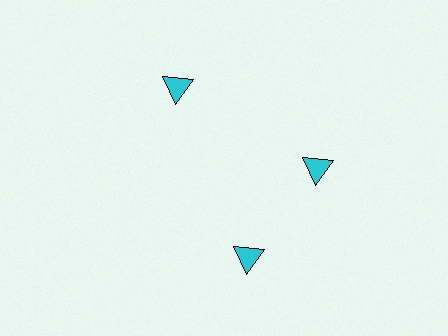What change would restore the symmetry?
The symmetry would be restored by rotating it back into even spacing with its neighbors so that all 3 triangles sit at equal angles and equal distance from the center.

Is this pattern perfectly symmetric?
No. The 3 cyan triangles are arranged in a ring, but one element near the 7 o'clock position is rotated out of alignment along the ring, breaking the 3-fold rotational symmetry.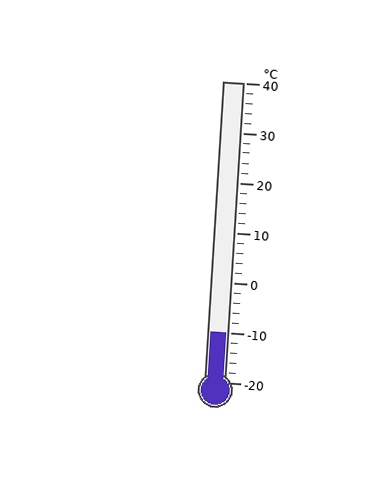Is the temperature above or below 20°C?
The temperature is below 20°C.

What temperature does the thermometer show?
The thermometer shows approximately -10°C.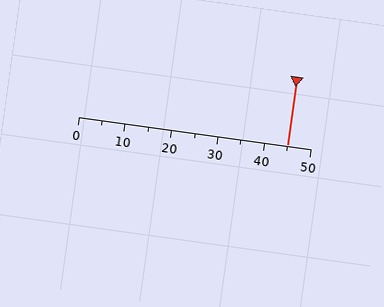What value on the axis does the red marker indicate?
The marker indicates approximately 45.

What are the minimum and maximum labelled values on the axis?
The axis runs from 0 to 50.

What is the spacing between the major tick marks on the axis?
The major ticks are spaced 10 apart.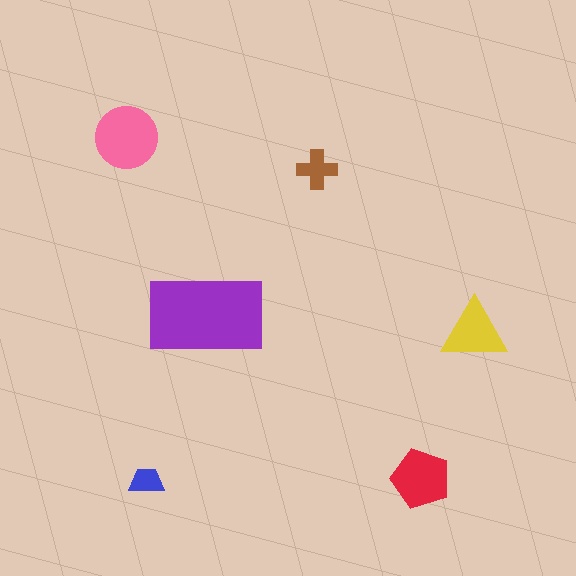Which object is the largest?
The purple rectangle.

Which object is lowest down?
The blue trapezoid is bottommost.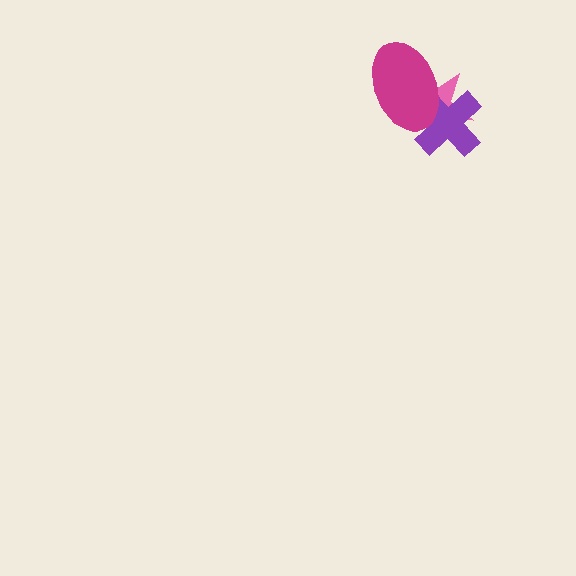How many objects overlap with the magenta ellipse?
2 objects overlap with the magenta ellipse.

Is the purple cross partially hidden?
Yes, it is partially covered by another shape.